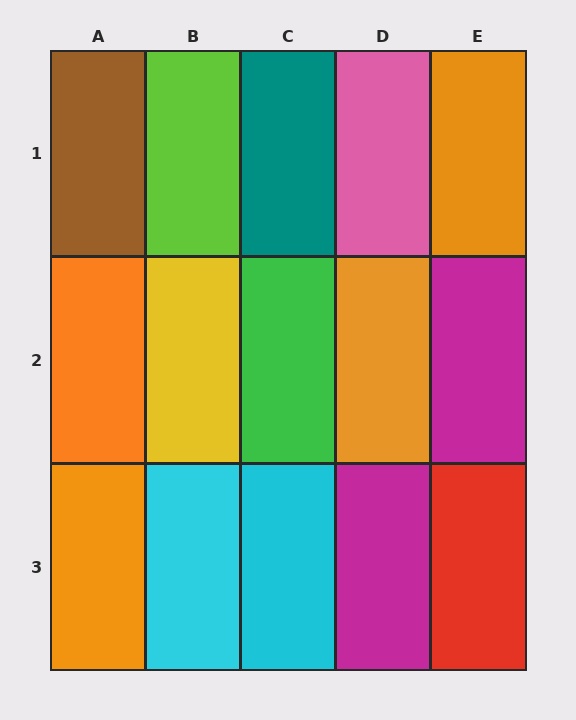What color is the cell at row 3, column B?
Cyan.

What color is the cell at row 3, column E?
Red.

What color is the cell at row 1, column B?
Lime.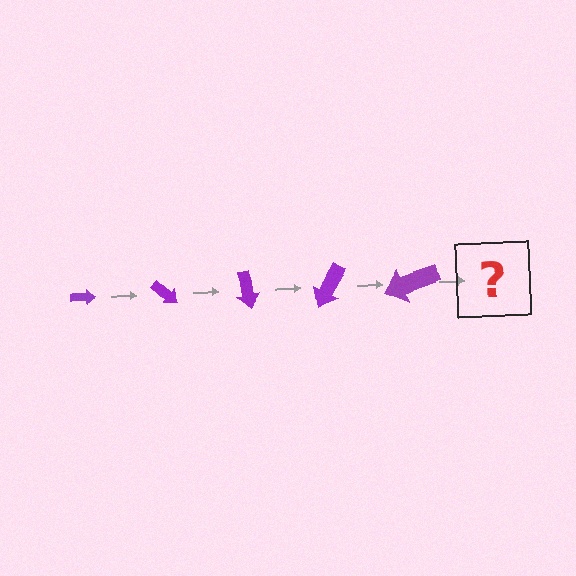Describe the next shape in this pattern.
It should be an arrow, larger than the previous one and rotated 200 degrees from the start.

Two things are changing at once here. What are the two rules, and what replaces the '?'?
The two rules are that the arrow grows larger each step and it rotates 40 degrees each step. The '?' should be an arrow, larger than the previous one and rotated 200 degrees from the start.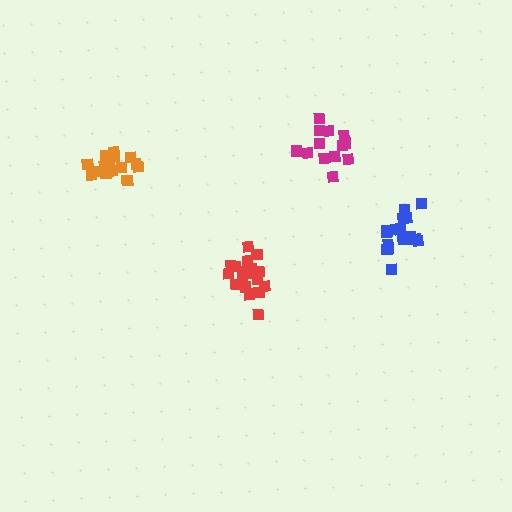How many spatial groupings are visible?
There are 4 spatial groupings.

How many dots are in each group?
Group 1: 13 dots, Group 2: 18 dots, Group 3: 18 dots, Group 4: 18 dots (67 total).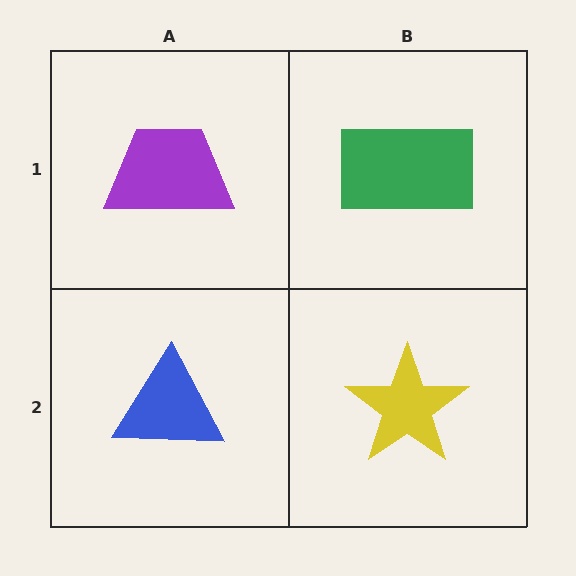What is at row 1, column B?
A green rectangle.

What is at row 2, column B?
A yellow star.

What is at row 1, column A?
A purple trapezoid.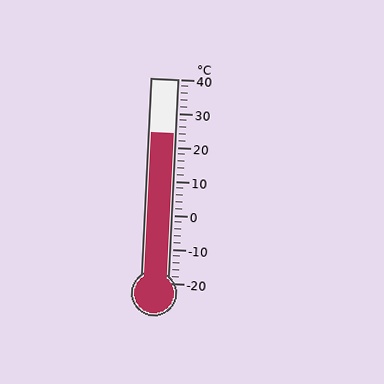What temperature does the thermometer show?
The thermometer shows approximately 24°C.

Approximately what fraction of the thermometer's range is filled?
The thermometer is filled to approximately 75% of its range.